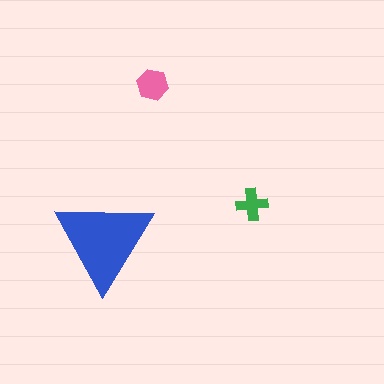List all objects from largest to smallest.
The blue triangle, the pink hexagon, the green cross.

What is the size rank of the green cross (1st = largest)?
3rd.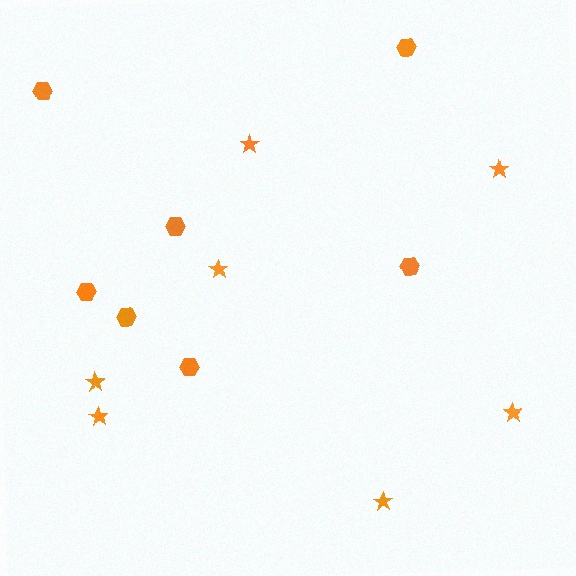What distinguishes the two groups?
There are 2 groups: one group of stars (7) and one group of hexagons (7).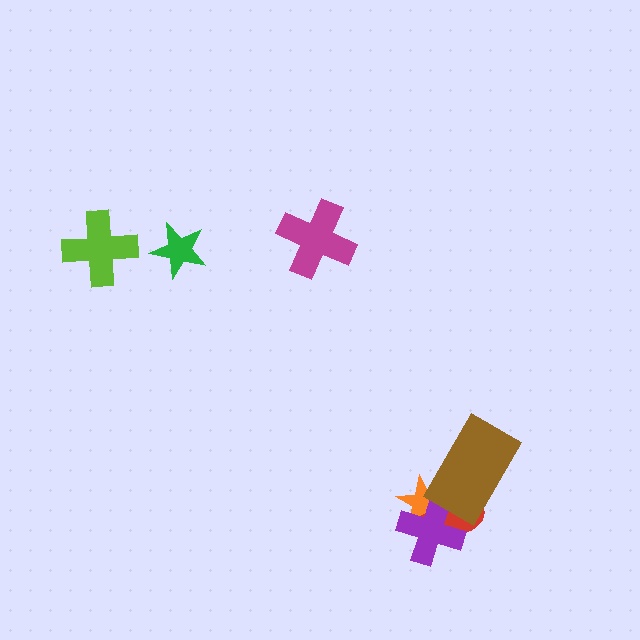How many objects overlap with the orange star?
3 objects overlap with the orange star.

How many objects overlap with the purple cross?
3 objects overlap with the purple cross.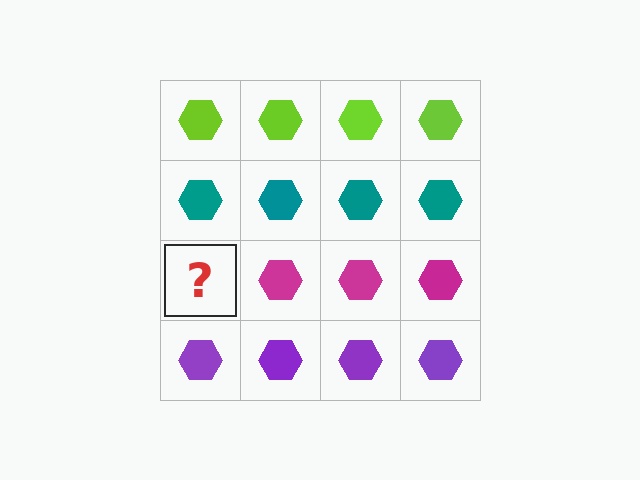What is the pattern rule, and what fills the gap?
The rule is that each row has a consistent color. The gap should be filled with a magenta hexagon.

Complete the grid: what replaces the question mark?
The question mark should be replaced with a magenta hexagon.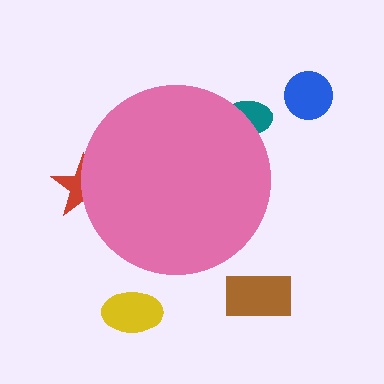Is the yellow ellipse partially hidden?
No, the yellow ellipse is fully visible.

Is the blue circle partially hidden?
No, the blue circle is fully visible.